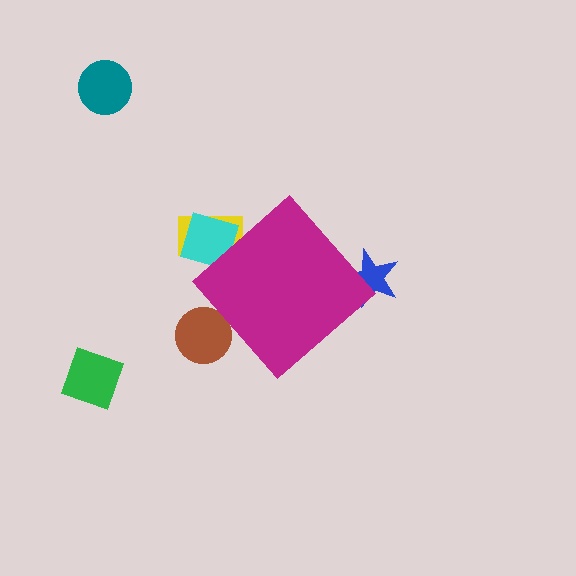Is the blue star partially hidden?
Yes, the blue star is partially hidden behind the magenta diamond.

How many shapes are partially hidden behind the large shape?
4 shapes are partially hidden.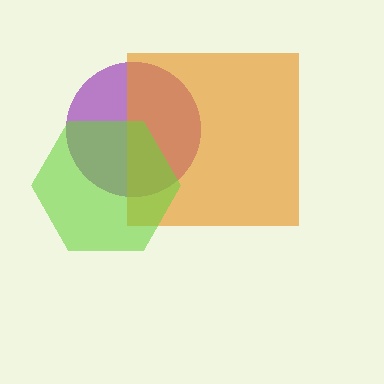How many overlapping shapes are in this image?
There are 3 overlapping shapes in the image.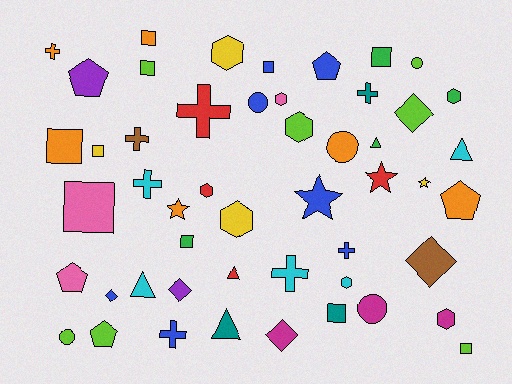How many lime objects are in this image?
There are 7 lime objects.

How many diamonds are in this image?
There are 5 diamonds.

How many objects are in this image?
There are 50 objects.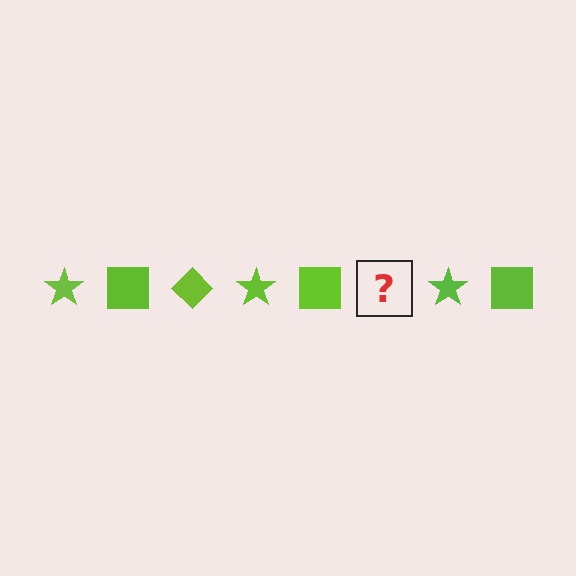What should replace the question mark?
The question mark should be replaced with a lime diamond.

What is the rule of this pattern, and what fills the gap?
The rule is that the pattern cycles through star, square, diamond shapes in lime. The gap should be filled with a lime diamond.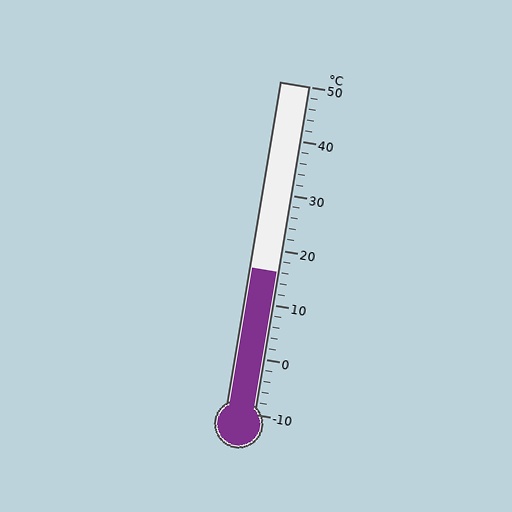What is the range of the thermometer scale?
The thermometer scale ranges from -10°C to 50°C.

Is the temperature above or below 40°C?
The temperature is below 40°C.